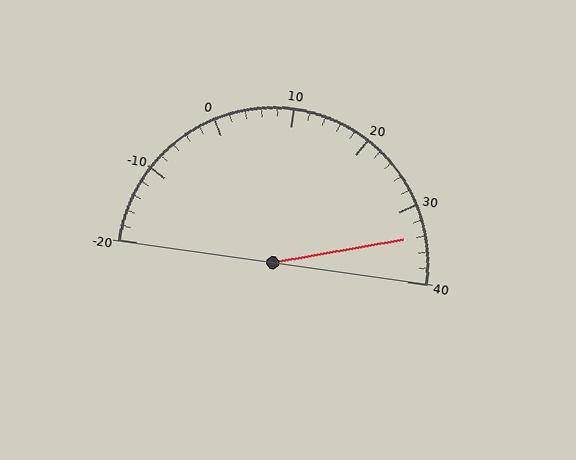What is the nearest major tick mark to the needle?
The nearest major tick mark is 30.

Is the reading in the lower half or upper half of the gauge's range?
The reading is in the upper half of the range (-20 to 40).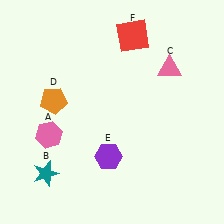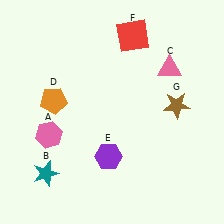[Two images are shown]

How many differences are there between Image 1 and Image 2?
There is 1 difference between the two images.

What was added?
A brown star (G) was added in Image 2.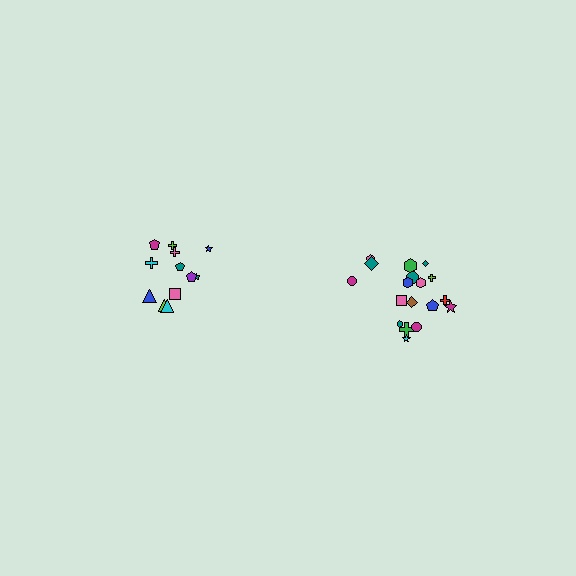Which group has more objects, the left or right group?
The right group.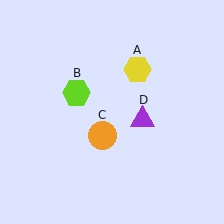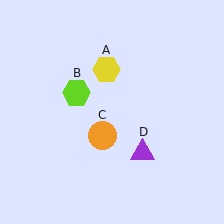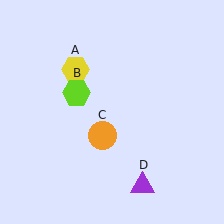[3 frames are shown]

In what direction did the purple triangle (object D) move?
The purple triangle (object D) moved down.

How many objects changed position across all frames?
2 objects changed position: yellow hexagon (object A), purple triangle (object D).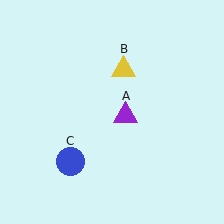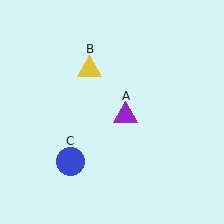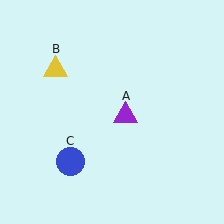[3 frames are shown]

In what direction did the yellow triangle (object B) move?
The yellow triangle (object B) moved left.